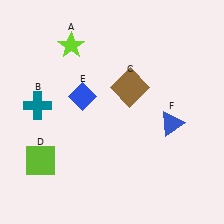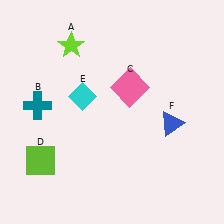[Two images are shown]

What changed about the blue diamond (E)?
In Image 1, E is blue. In Image 2, it changed to cyan.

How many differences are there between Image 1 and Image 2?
There are 2 differences between the two images.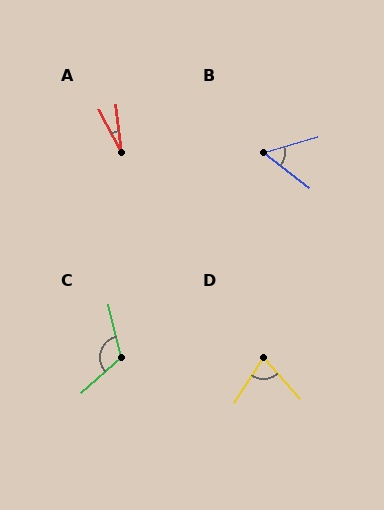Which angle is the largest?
C, at approximately 118 degrees.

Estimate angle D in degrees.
Approximately 74 degrees.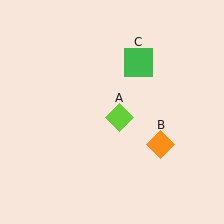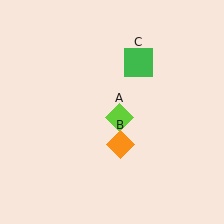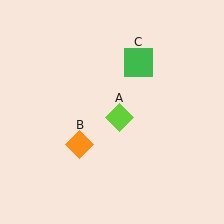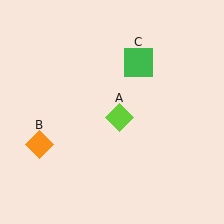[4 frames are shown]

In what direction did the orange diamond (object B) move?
The orange diamond (object B) moved left.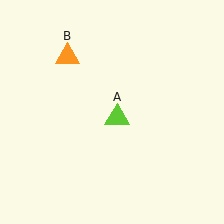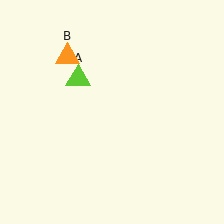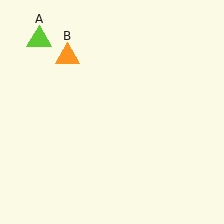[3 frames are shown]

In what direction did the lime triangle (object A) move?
The lime triangle (object A) moved up and to the left.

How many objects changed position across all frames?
1 object changed position: lime triangle (object A).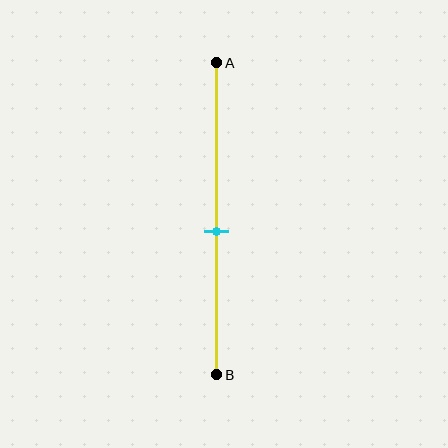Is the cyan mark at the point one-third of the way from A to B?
No, the mark is at about 55% from A, not at the 33% one-third point.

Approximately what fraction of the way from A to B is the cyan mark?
The cyan mark is approximately 55% of the way from A to B.